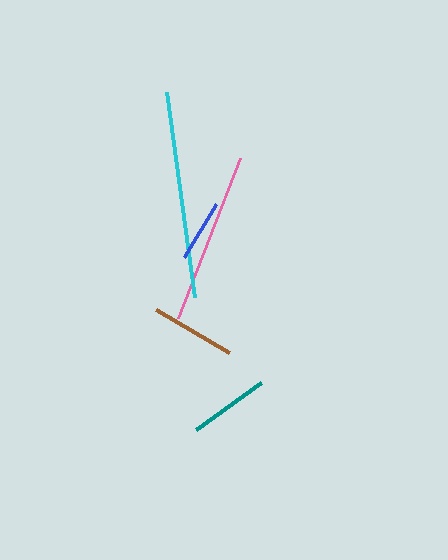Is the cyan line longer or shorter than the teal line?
The cyan line is longer than the teal line.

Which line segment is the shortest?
The blue line is the shortest at approximately 62 pixels.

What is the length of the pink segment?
The pink segment is approximately 171 pixels long.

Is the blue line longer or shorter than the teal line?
The teal line is longer than the blue line.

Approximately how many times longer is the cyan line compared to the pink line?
The cyan line is approximately 1.2 times the length of the pink line.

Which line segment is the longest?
The cyan line is the longest at approximately 207 pixels.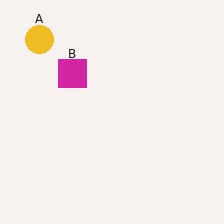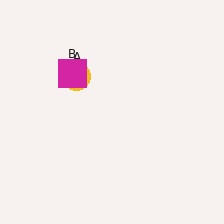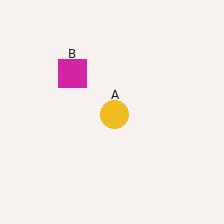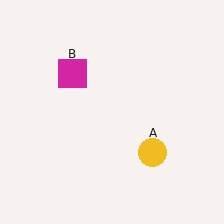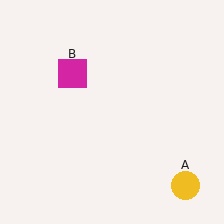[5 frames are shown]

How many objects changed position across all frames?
1 object changed position: yellow circle (object A).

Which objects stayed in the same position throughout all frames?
Magenta square (object B) remained stationary.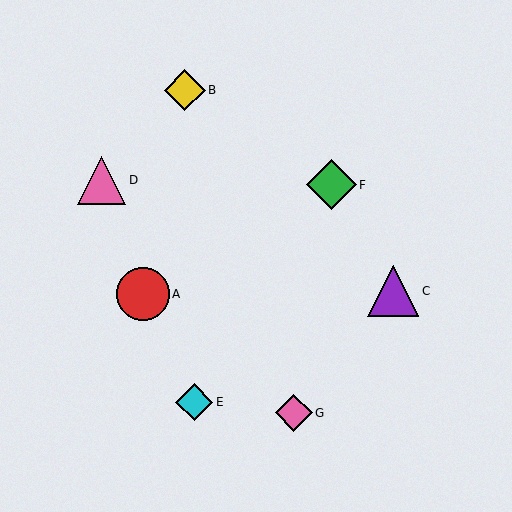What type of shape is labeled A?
Shape A is a red circle.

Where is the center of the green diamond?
The center of the green diamond is at (331, 185).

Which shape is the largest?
The red circle (labeled A) is the largest.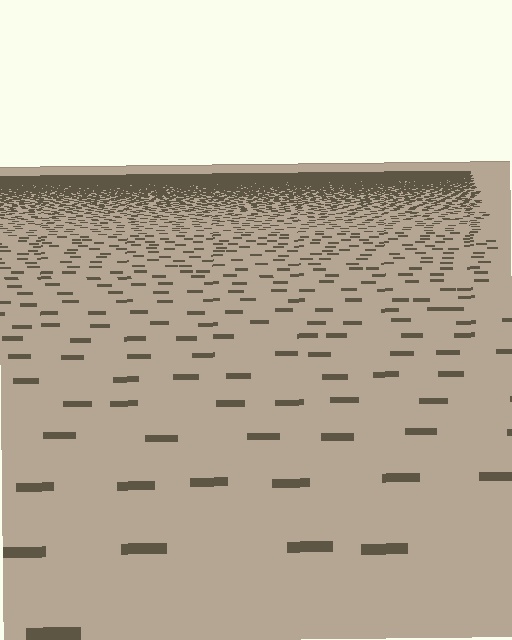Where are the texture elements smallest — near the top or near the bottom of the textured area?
Near the top.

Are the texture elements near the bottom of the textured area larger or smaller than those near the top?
Larger. Near the bottom, elements are closer to the viewer and appear at a bigger on-screen size.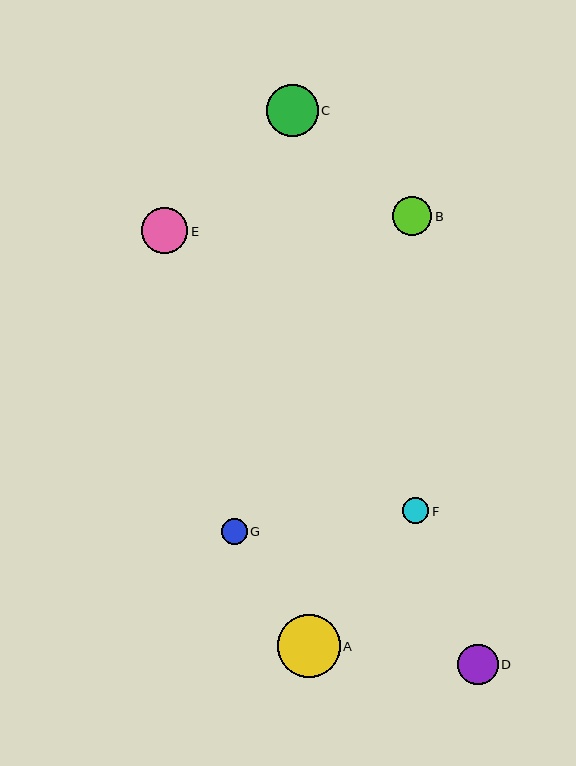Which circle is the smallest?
Circle G is the smallest with a size of approximately 26 pixels.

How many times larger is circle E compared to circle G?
Circle E is approximately 1.8 times the size of circle G.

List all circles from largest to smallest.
From largest to smallest: A, C, E, D, B, F, G.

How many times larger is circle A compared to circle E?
Circle A is approximately 1.4 times the size of circle E.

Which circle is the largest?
Circle A is the largest with a size of approximately 63 pixels.